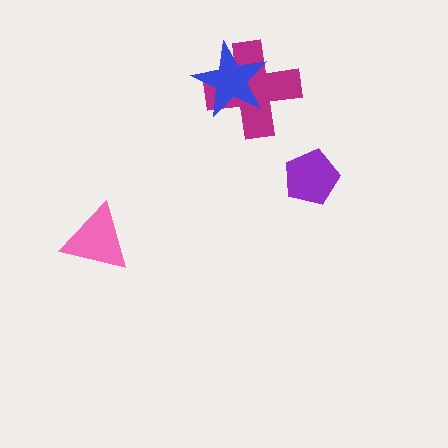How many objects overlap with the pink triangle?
0 objects overlap with the pink triangle.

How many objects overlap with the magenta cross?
1 object overlaps with the magenta cross.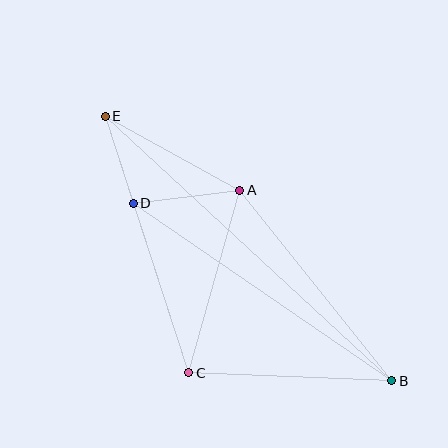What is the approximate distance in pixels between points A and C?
The distance between A and C is approximately 189 pixels.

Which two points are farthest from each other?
Points B and E are farthest from each other.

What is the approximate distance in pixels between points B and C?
The distance between B and C is approximately 203 pixels.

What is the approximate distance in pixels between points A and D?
The distance between A and D is approximately 107 pixels.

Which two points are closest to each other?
Points D and E are closest to each other.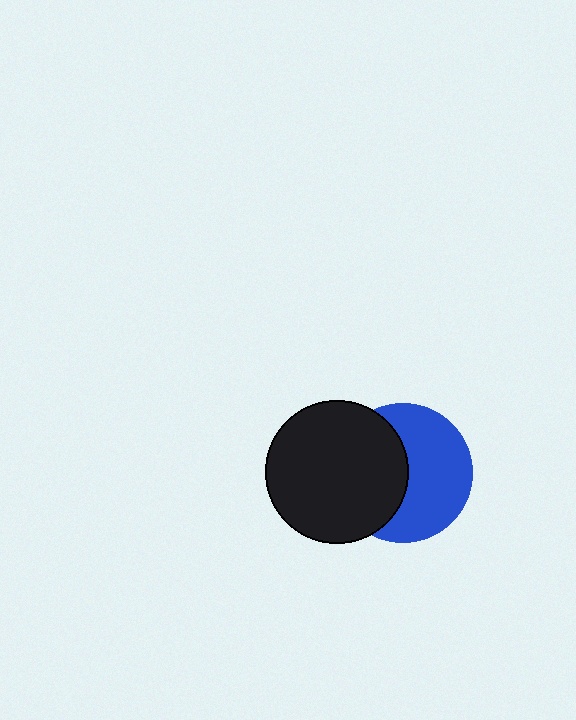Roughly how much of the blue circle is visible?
About half of it is visible (roughly 56%).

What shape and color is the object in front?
The object in front is a black circle.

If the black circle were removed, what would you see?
You would see the complete blue circle.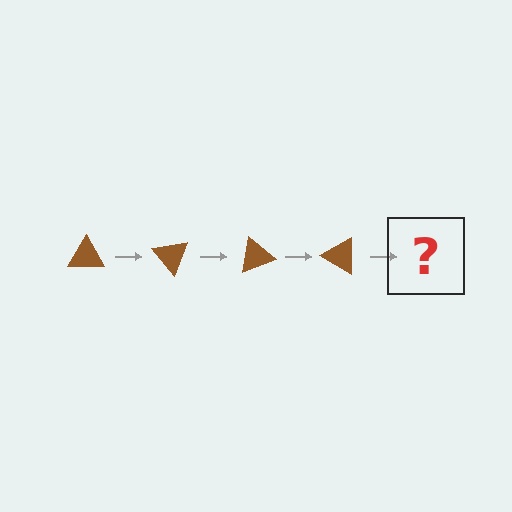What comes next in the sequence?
The next element should be a brown triangle rotated 200 degrees.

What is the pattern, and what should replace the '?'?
The pattern is that the triangle rotates 50 degrees each step. The '?' should be a brown triangle rotated 200 degrees.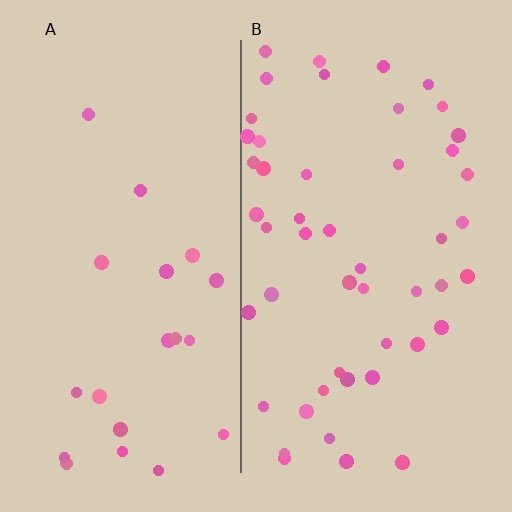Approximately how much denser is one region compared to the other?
Approximately 2.4× — region B over region A.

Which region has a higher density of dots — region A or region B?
B (the right).